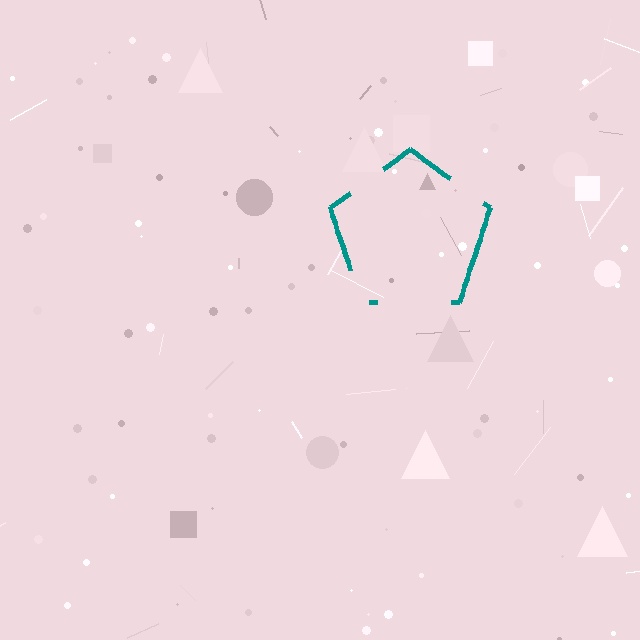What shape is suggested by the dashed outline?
The dashed outline suggests a pentagon.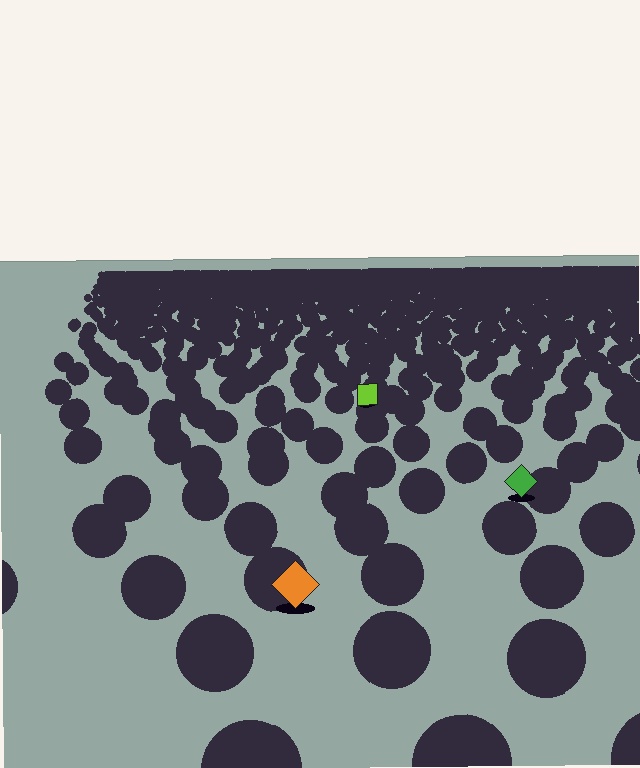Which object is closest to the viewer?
The orange diamond is closest. The texture marks near it are larger and more spread out.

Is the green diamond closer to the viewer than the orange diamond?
No. The orange diamond is closer — you can tell from the texture gradient: the ground texture is coarser near it.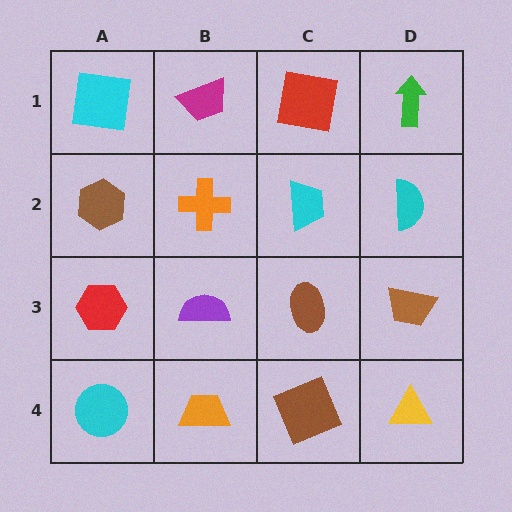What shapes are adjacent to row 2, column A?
A cyan square (row 1, column A), a red hexagon (row 3, column A), an orange cross (row 2, column B).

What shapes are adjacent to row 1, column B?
An orange cross (row 2, column B), a cyan square (row 1, column A), a red square (row 1, column C).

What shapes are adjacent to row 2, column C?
A red square (row 1, column C), a brown ellipse (row 3, column C), an orange cross (row 2, column B), a cyan semicircle (row 2, column D).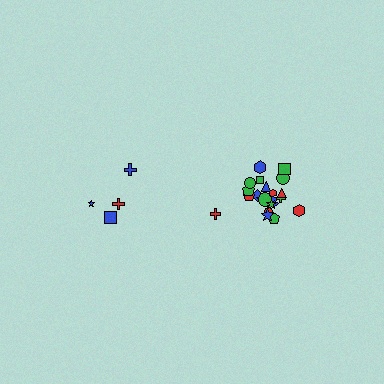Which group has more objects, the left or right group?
The right group.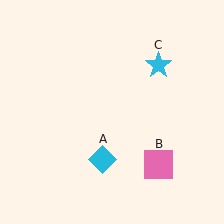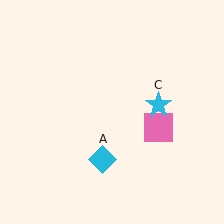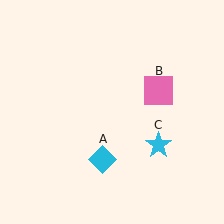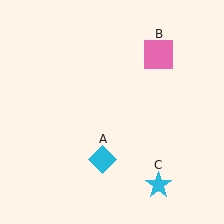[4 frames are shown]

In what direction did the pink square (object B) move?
The pink square (object B) moved up.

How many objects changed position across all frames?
2 objects changed position: pink square (object B), cyan star (object C).